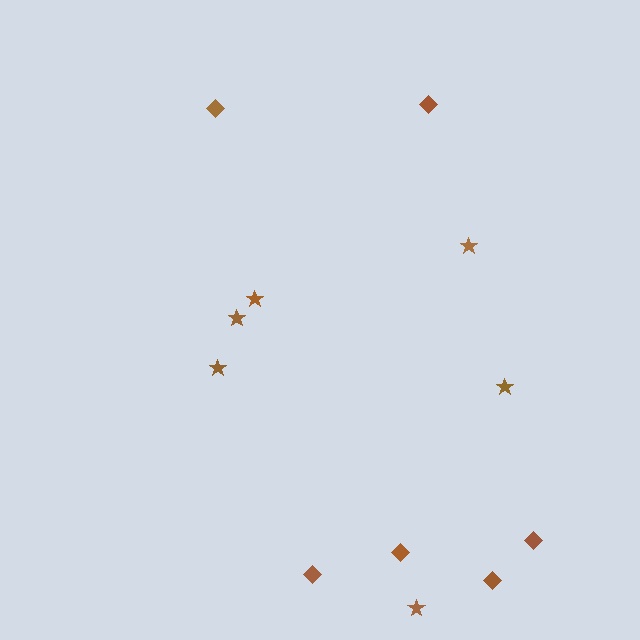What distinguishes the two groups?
There are 2 groups: one group of diamonds (6) and one group of stars (6).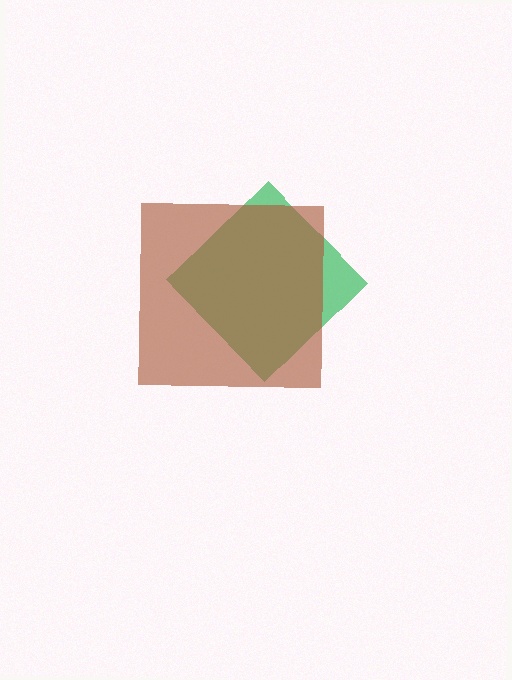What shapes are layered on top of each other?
The layered shapes are: a green diamond, a brown square.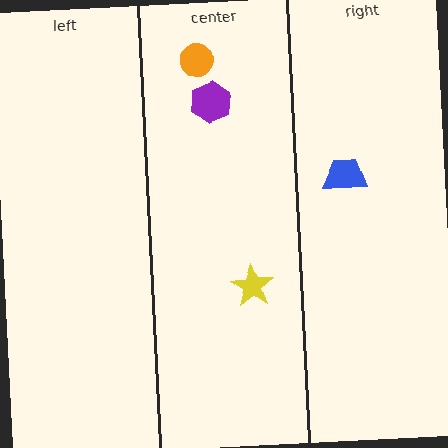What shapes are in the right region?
The blue trapezoid.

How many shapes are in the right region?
1.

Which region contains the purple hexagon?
The center region.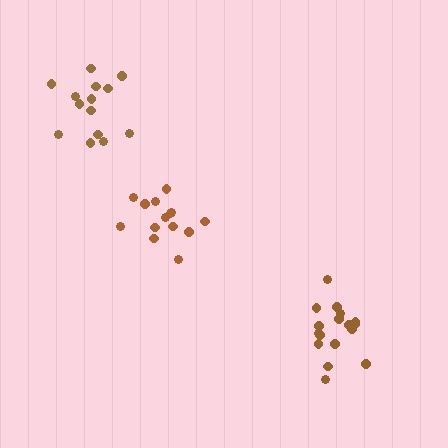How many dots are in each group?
Group 1: 14 dots, Group 2: 17 dots, Group 3: 14 dots (45 total).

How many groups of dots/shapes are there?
There are 3 groups.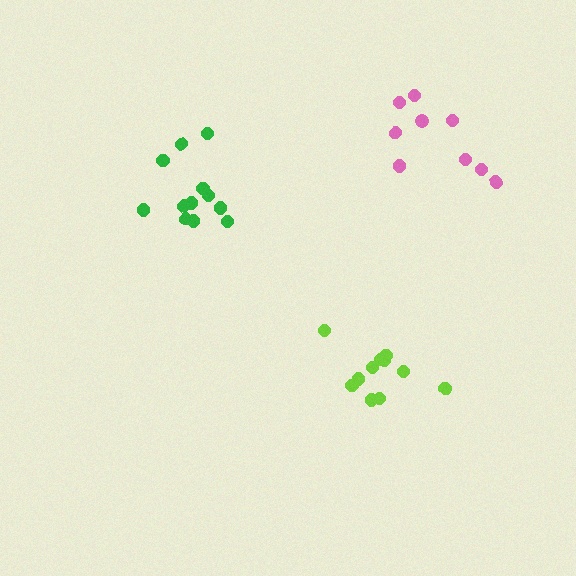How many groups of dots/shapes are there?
There are 3 groups.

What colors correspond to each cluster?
The clusters are colored: lime, green, pink.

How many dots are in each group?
Group 1: 11 dots, Group 2: 12 dots, Group 3: 9 dots (32 total).